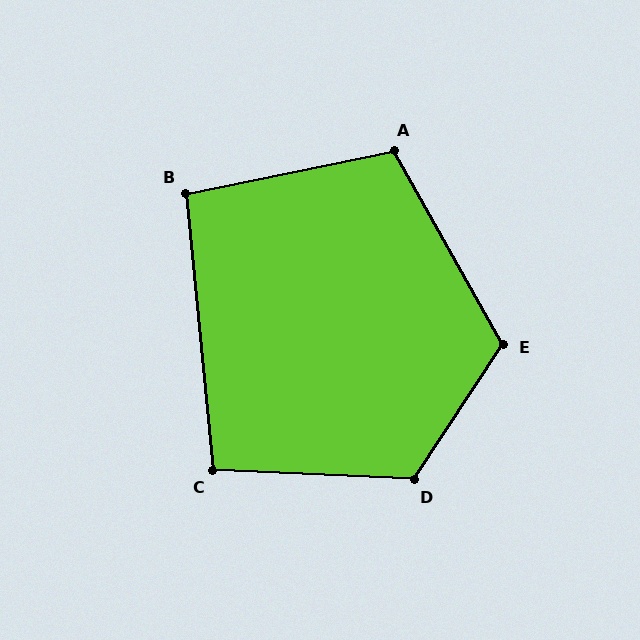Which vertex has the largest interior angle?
D, at approximately 121 degrees.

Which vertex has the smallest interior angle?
B, at approximately 96 degrees.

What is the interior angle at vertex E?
Approximately 117 degrees (obtuse).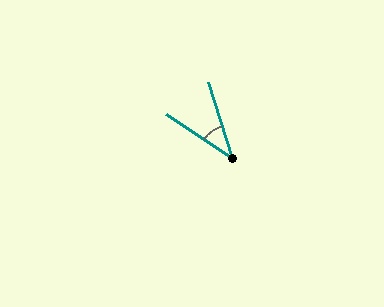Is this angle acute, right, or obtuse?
It is acute.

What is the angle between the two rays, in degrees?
Approximately 39 degrees.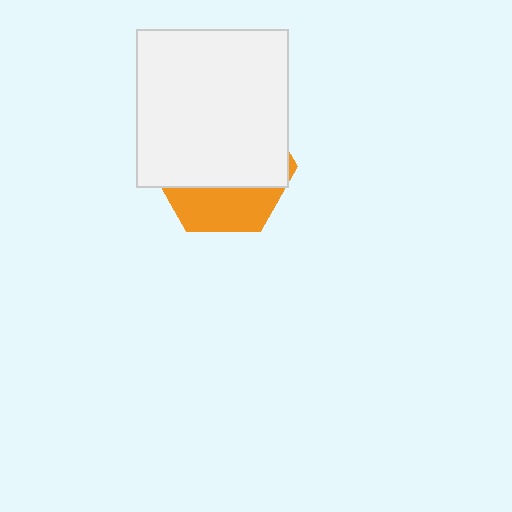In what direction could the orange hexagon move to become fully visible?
The orange hexagon could move down. That would shift it out from behind the white rectangle entirely.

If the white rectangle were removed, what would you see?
You would see the complete orange hexagon.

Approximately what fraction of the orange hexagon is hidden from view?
Roughly 69% of the orange hexagon is hidden behind the white rectangle.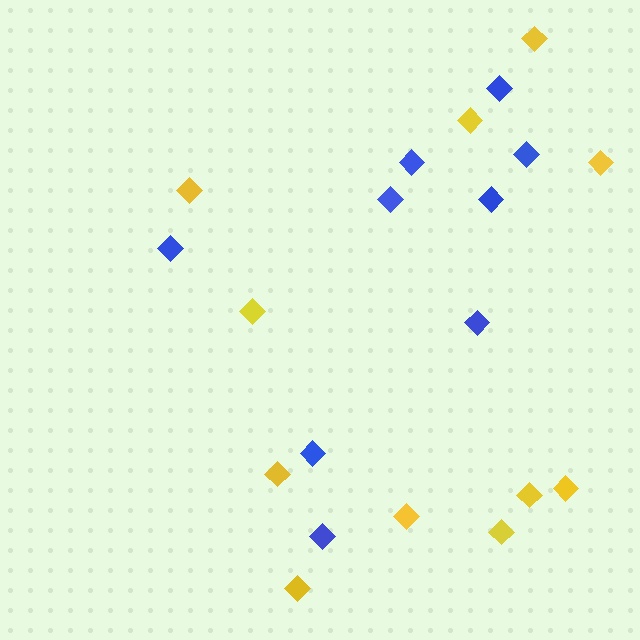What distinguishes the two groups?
There are 2 groups: one group of blue diamonds (9) and one group of yellow diamonds (11).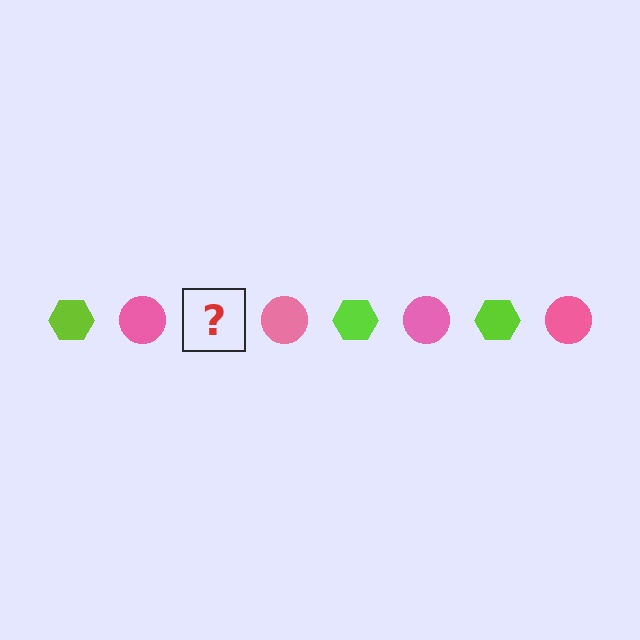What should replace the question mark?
The question mark should be replaced with a lime hexagon.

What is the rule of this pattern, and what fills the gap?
The rule is that the pattern alternates between lime hexagon and pink circle. The gap should be filled with a lime hexagon.